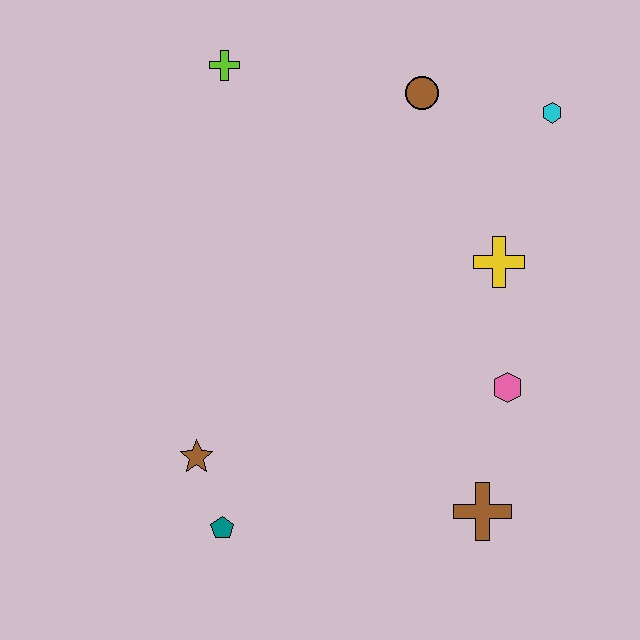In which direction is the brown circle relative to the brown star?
The brown circle is above the brown star.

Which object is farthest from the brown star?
The cyan hexagon is farthest from the brown star.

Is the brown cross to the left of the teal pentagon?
No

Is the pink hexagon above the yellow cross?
No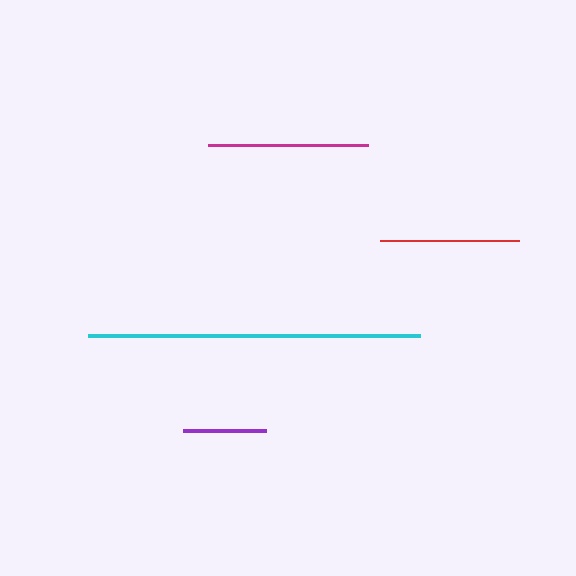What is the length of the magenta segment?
The magenta segment is approximately 161 pixels long.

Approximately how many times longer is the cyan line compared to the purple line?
The cyan line is approximately 4.0 times the length of the purple line.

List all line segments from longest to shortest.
From longest to shortest: cyan, magenta, red, purple.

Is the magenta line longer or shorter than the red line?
The magenta line is longer than the red line.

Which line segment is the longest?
The cyan line is the longest at approximately 332 pixels.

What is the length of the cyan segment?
The cyan segment is approximately 332 pixels long.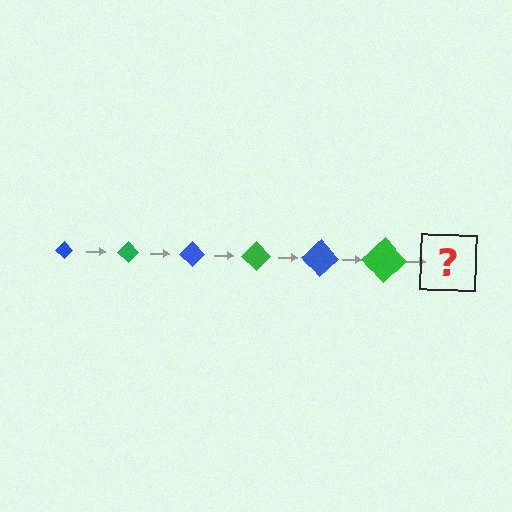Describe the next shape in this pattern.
It should be a blue diamond, larger than the previous one.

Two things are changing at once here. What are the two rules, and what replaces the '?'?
The two rules are that the diamond grows larger each step and the color cycles through blue and green. The '?' should be a blue diamond, larger than the previous one.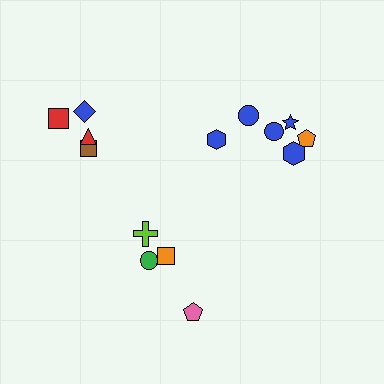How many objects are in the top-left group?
There are 4 objects.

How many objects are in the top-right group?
There are 6 objects.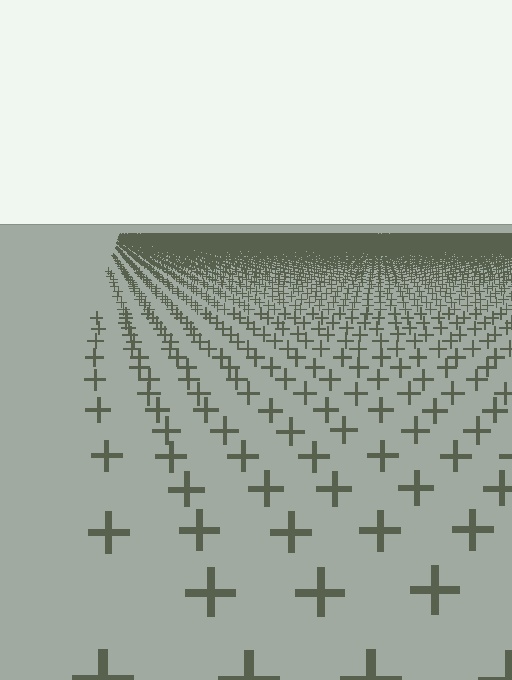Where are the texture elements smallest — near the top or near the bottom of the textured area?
Near the top.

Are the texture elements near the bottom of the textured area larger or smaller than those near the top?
Larger. Near the bottom, elements are closer to the viewer and appear at a bigger on-screen size.